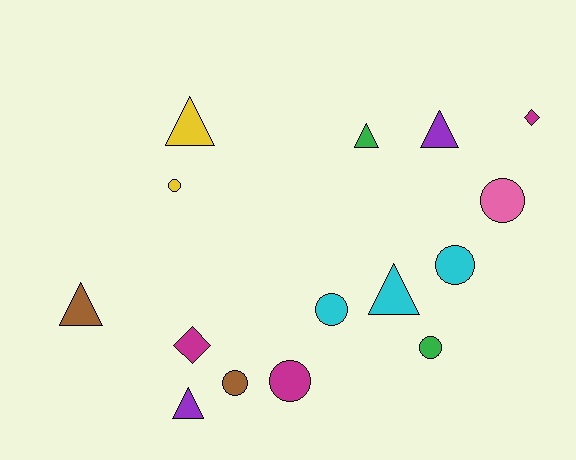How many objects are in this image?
There are 15 objects.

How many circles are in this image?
There are 7 circles.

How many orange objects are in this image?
There are no orange objects.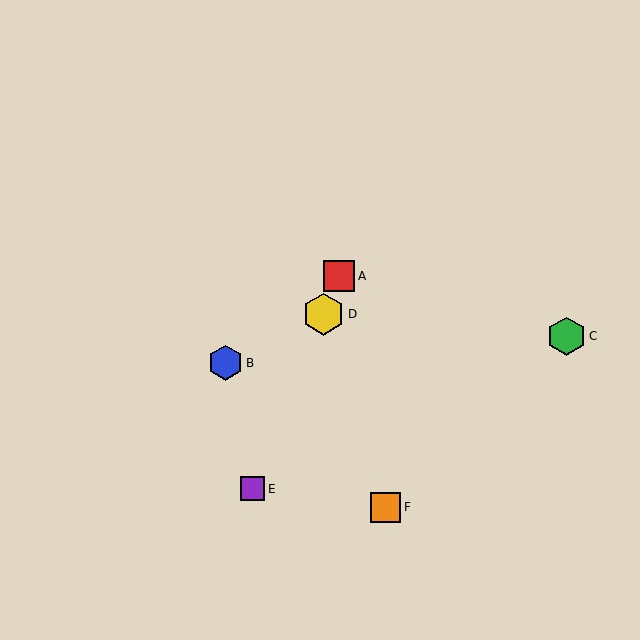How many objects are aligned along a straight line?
3 objects (A, D, E) are aligned along a straight line.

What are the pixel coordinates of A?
Object A is at (339, 276).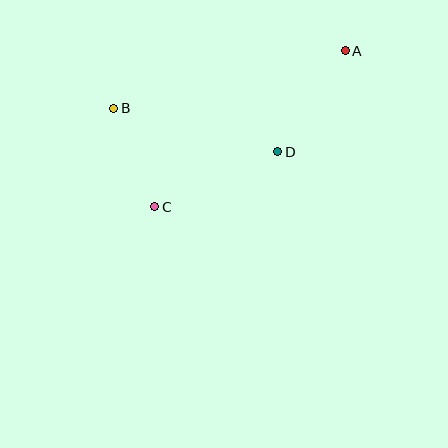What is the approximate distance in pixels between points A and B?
The distance between A and B is approximately 239 pixels.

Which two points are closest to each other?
Points B and C are closest to each other.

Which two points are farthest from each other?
Points A and C are farthest from each other.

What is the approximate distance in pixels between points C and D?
The distance between C and D is approximately 135 pixels.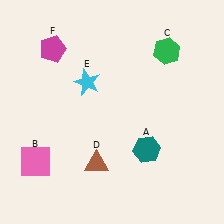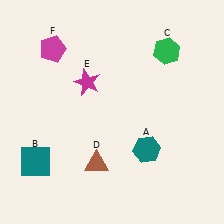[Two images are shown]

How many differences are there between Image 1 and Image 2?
There are 2 differences between the two images.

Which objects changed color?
B changed from pink to teal. E changed from cyan to magenta.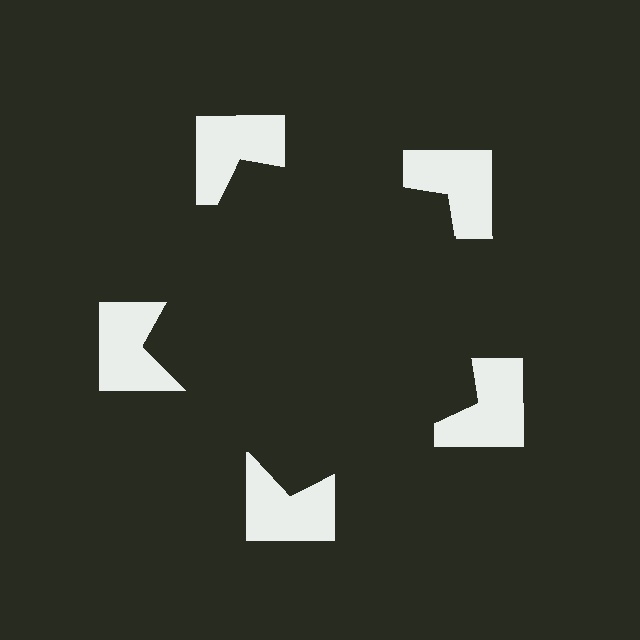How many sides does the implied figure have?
5 sides.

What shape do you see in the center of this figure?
An illusory pentagon — its edges are inferred from the aligned wedge cuts in the notched squares, not physically drawn.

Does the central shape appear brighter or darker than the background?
It typically appears slightly darker than the background, even though no actual brightness change is drawn.